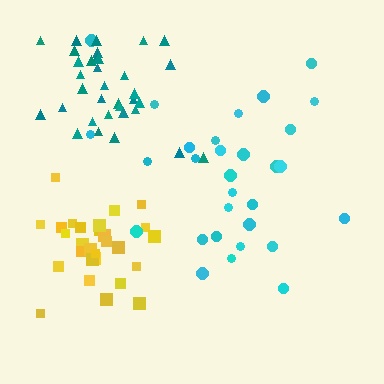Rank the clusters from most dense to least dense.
teal, yellow, cyan.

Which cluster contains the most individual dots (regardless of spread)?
Teal (34).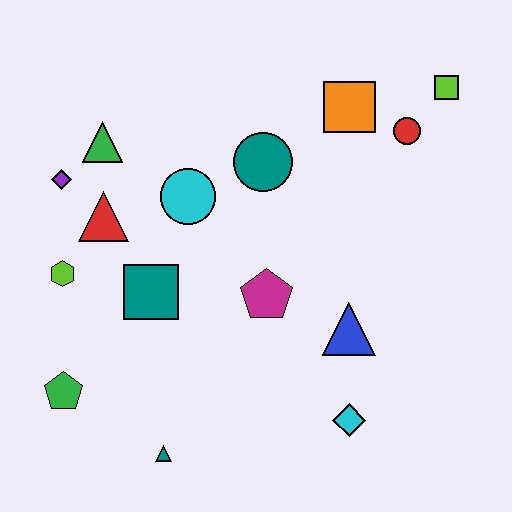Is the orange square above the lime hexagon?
Yes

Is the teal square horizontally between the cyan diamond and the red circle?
No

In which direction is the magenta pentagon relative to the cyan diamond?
The magenta pentagon is above the cyan diamond.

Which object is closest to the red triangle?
The purple diamond is closest to the red triangle.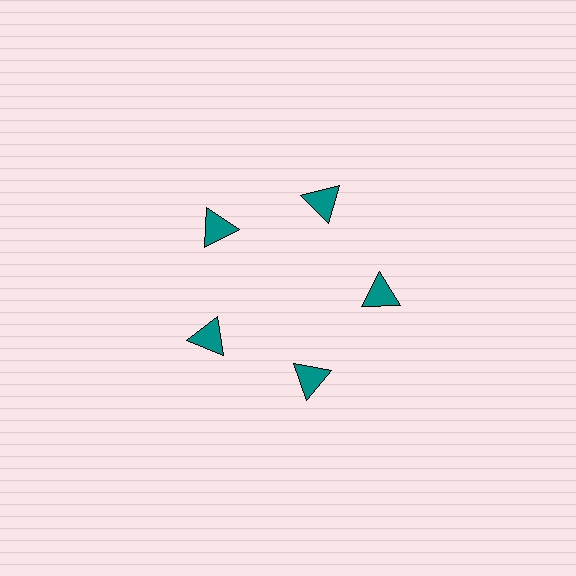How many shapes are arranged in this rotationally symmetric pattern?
There are 5 shapes, arranged in 5 groups of 1.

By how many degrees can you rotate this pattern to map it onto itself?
The pattern maps onto itself every 72 degrees of rotation.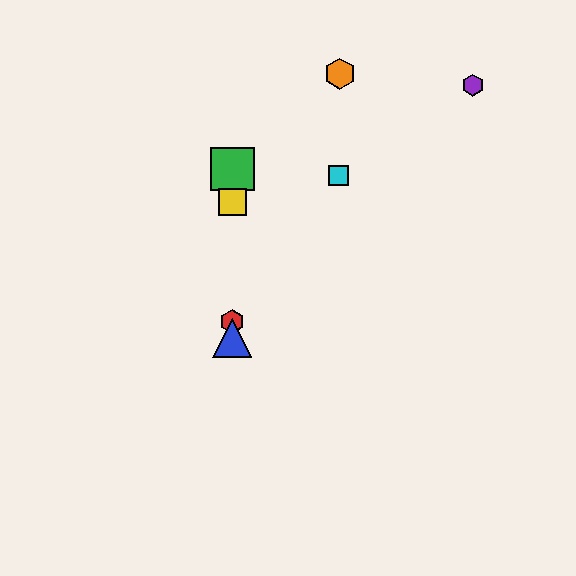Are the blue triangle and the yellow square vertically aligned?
Yes, both are at x≈232.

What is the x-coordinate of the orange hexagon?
The orange hexagon is at x≈340.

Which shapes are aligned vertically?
The red hexagon, the blue triangle, the green square, the yellow square are aligned vertically.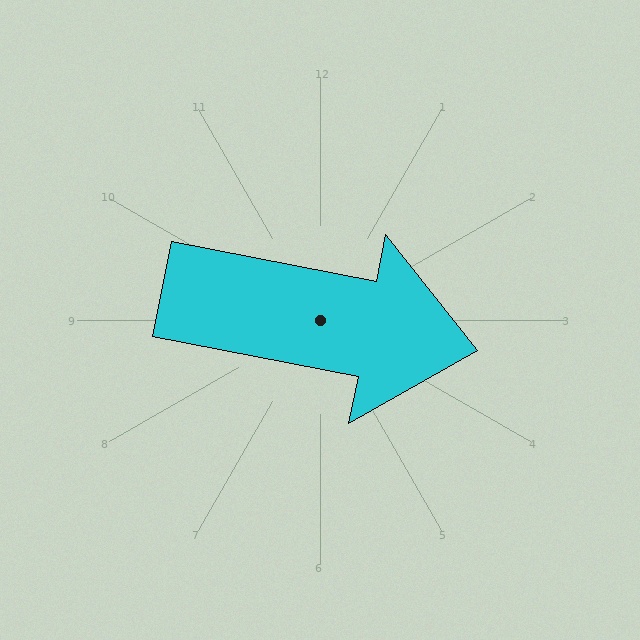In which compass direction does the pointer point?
East.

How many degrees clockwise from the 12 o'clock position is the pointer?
Approximately 101 degrees.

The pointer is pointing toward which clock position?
Roughly 3 o'clock.